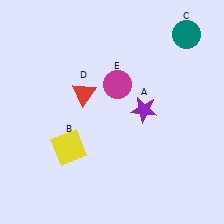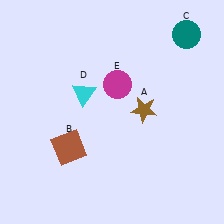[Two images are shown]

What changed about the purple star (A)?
In Image 1, A is purple. In Image 2, it changed to brown.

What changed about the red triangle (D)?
In Image 1, D is red. In Image 2, it changed to cyan.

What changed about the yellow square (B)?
In Image 1, B is yellow. In Image 2, it changed to brown.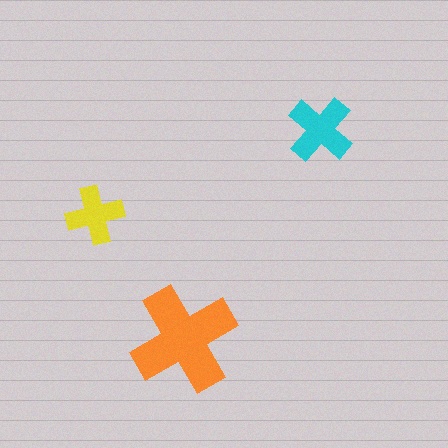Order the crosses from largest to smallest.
the orange one, the cyan one, the yellow one.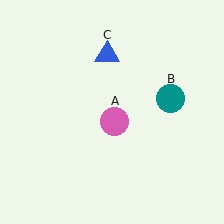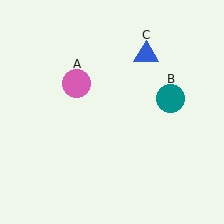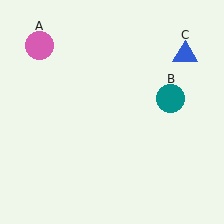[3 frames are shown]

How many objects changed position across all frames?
2 objects changed position: pink circle (object A), blue triangle (object C).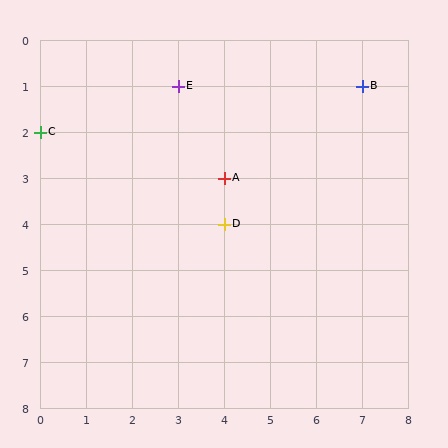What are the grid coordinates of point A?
Point A is at grid coordinates (4, 3).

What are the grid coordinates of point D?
Point D is at grid coordinates (4, 4).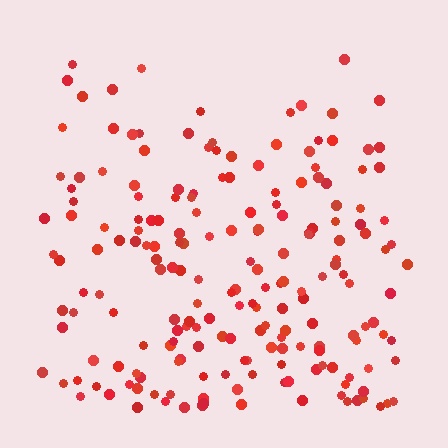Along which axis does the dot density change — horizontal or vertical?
Vertical.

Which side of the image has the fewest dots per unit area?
The top.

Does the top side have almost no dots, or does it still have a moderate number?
Still a moderate number, just noticeably fewer than the bottom.